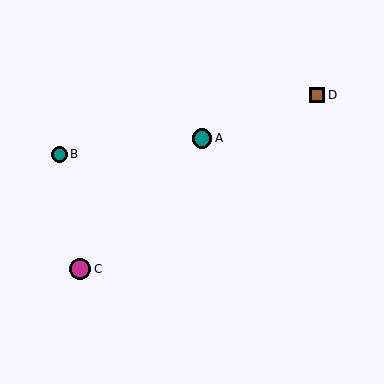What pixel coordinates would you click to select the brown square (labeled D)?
Click at (317, 95) to select the brown square D.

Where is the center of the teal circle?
The center of the teal circle is at (59, 154).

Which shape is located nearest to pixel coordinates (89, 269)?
The magenta circle (labeled C) at (80, 269) is nearest to that location.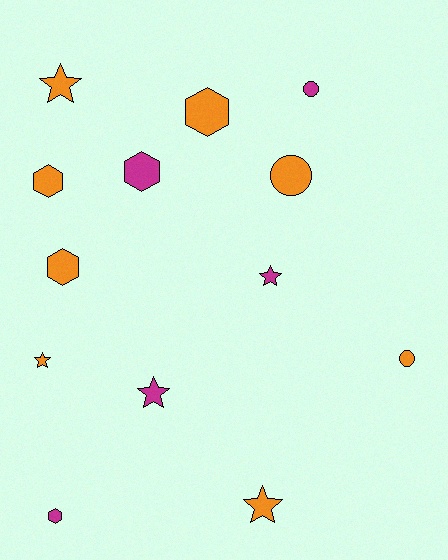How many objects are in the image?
There are 13 objects.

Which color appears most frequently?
Orange, with 8 objects.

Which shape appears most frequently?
Star, with 5 objects.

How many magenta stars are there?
There are 2 magenta stars.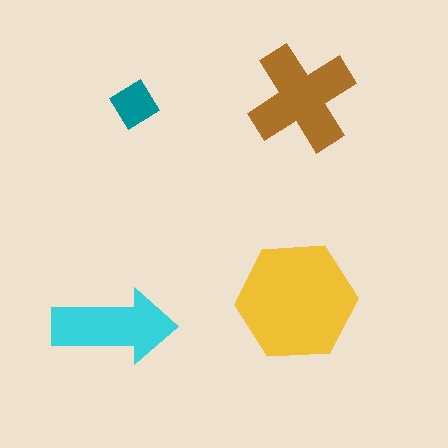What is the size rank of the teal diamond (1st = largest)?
4th.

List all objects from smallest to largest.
The teal diamond, the cyan arrow, the brown cross, the yellow hexagon.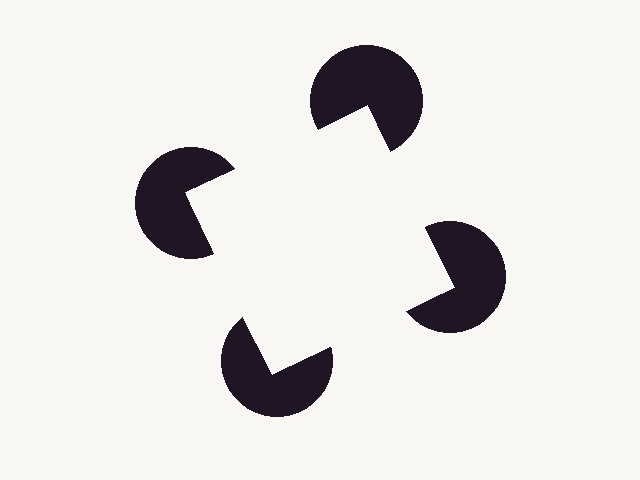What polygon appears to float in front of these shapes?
An illusory square — its edges are inferred from the aligned wedge cuts in the pac-man discs, not physically drawn.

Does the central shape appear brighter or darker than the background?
It typically appears slightly brighter than the background, even though no actual brightness change is drawn.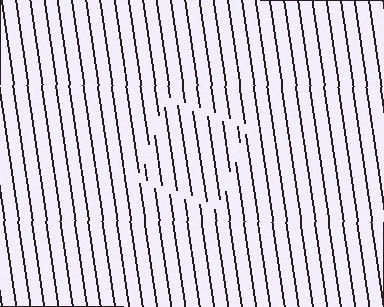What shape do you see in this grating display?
An illusory square. The interior of the shape contains the same grating, shifted by half a period — the contour is defined by the phase discontinuity where line-ends from the inner and outer gratings abut.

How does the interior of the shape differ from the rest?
The interior of the shape contains the same grating, shifted by half a period — the contour is defined by the phase discontinuity where line-ends from the inner and outer gratings abut.